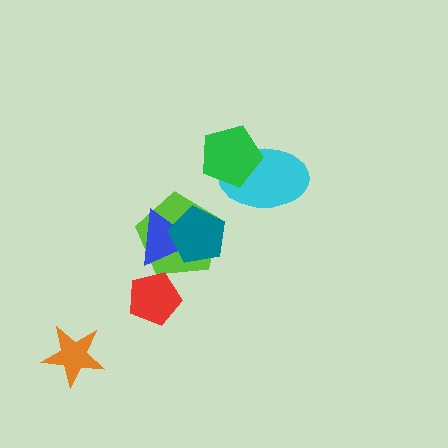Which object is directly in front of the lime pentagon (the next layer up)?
The blue triangle is directly in front of the lime pentagon.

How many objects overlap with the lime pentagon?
2 objects overlap with the lime pentagon.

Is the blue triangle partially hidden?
Yes, it is partially covered by another shape.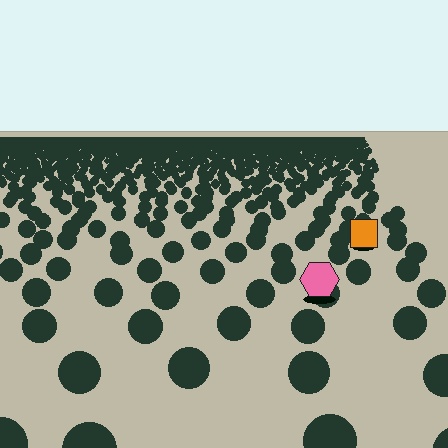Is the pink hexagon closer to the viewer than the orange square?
Yes. The pink hexagon is closer — you can tell from the texture gradient: the ground texture is coarser near it.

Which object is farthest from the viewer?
The orange square is farthest from the viewer. It appears smaller and the ground texture around it is denser.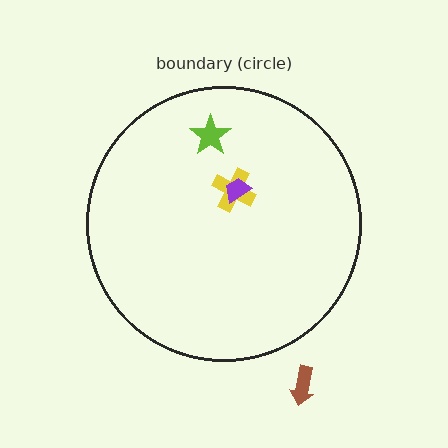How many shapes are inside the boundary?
3 inside, 1 outside.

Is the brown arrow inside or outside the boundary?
Outside.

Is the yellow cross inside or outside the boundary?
Inside.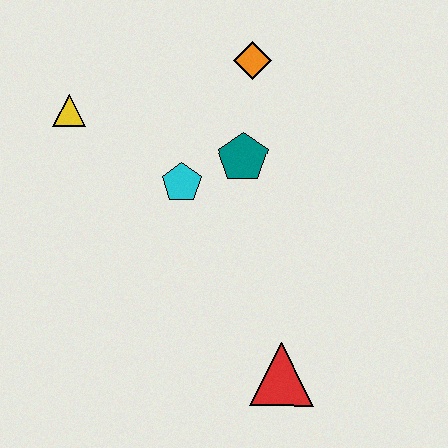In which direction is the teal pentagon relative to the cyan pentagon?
The teal pentagon is to the right of the cyan pentagon.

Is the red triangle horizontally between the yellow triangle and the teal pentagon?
No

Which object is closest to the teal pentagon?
The cyan pentagon is closest to the teal pentagon.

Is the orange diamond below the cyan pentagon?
No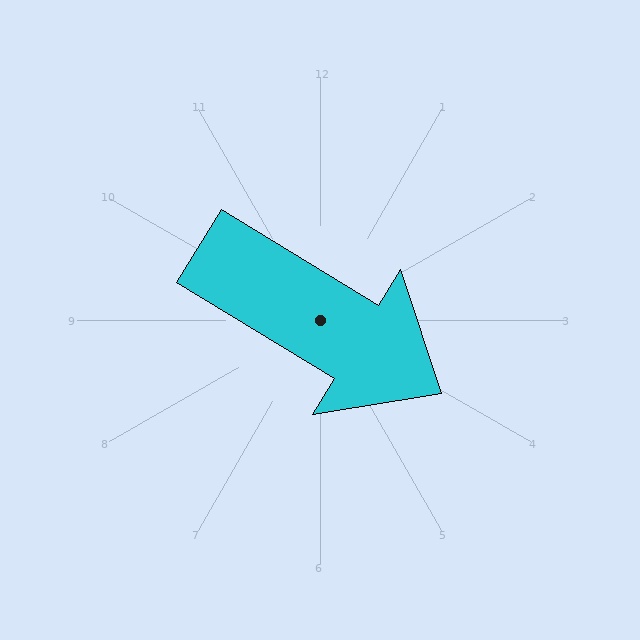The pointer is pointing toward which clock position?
Roughly 4 o'clock.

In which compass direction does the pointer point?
Southeast.